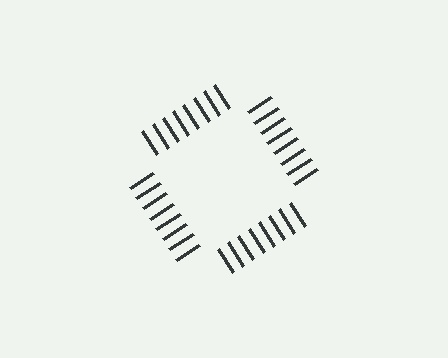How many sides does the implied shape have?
4 sides — the line-ends trace a square.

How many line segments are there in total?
32 — 8 along each of the 4 edges.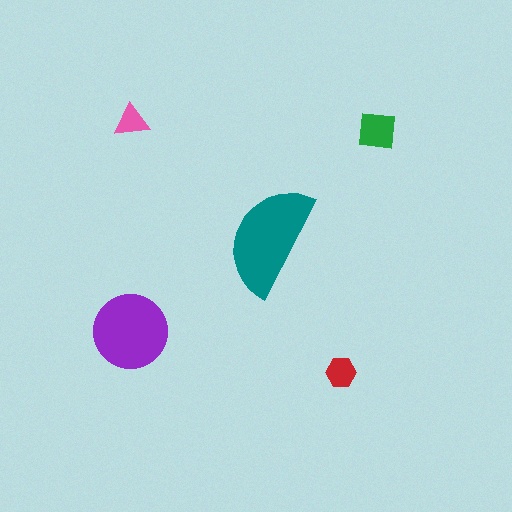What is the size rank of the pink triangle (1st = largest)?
5th.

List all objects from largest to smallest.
The teal semicircle, the purple circle, the green square, the red hexagon, the pink triangle.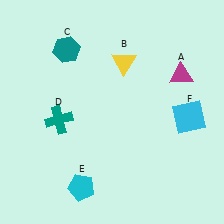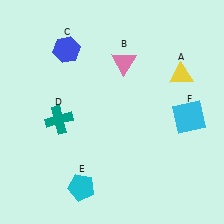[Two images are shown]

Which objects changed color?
A changed from magenta to yellow. B changed from yellow to pink. C changed from teal to blue.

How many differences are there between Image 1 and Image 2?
There are 3 differences between the two images.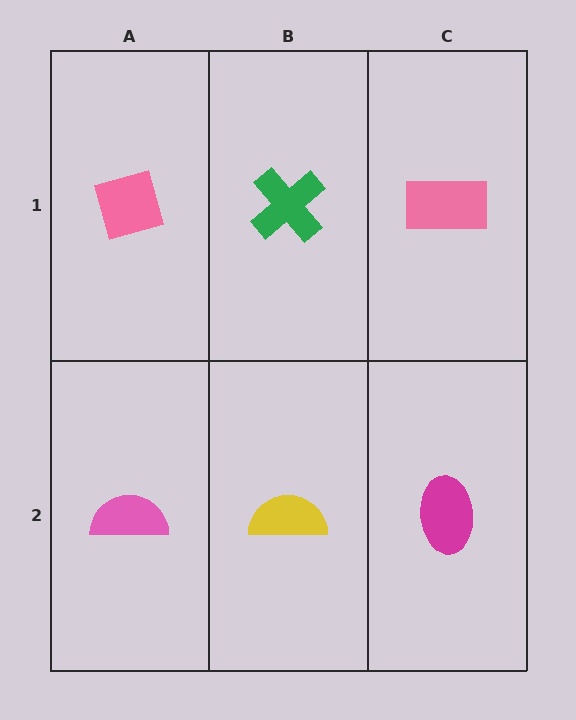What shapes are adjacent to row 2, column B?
A green cross (row 1, column B), a pink semicircle (row 2, column A), a magenta ellipse (row 2, column C).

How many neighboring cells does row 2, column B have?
3.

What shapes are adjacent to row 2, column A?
A pink diamond (row 1, column A), a yellow semicircle (row 2, column B).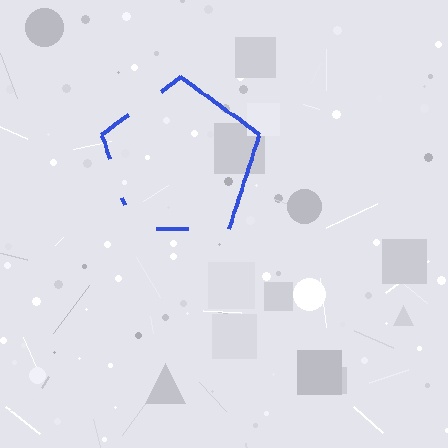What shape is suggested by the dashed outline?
The dashed outline suggests a pentagon.